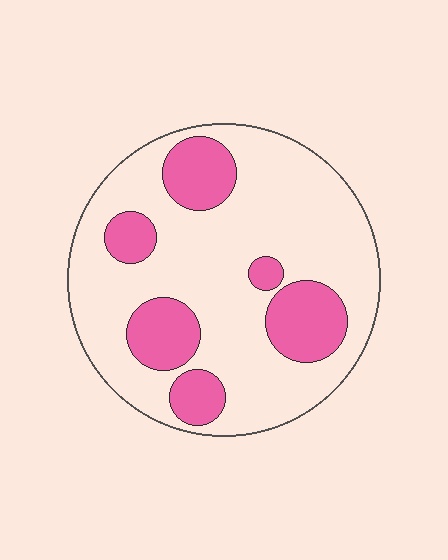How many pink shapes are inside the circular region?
6.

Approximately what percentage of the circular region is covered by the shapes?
Approximately 25%.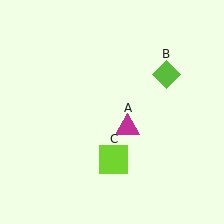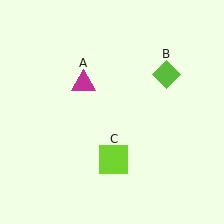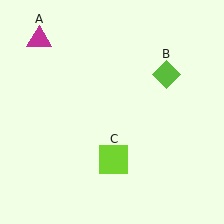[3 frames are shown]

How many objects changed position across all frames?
1 object changed position: magenta triangle (object A).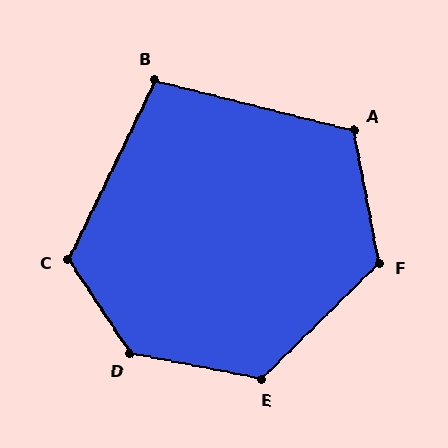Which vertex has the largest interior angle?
D, at approximately 135 degrees.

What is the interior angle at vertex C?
Approximately 121 degrees (obtuse).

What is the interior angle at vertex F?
Approximately 124 degrees (obtuse).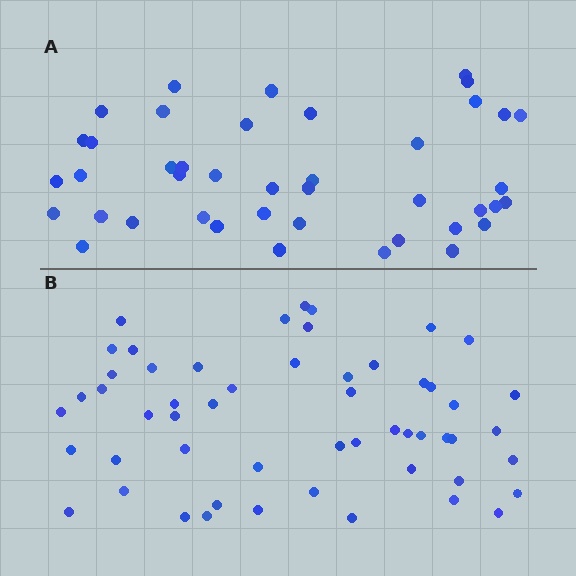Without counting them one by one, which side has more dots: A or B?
Region B (the bottom region) has more dots.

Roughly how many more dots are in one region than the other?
Region B has roughly 12 or so more dots than region A.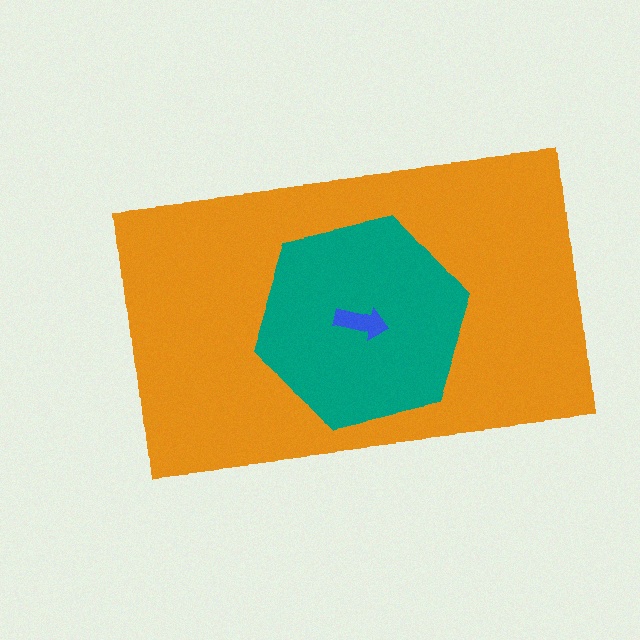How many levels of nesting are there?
3.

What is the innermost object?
The blue arrow.